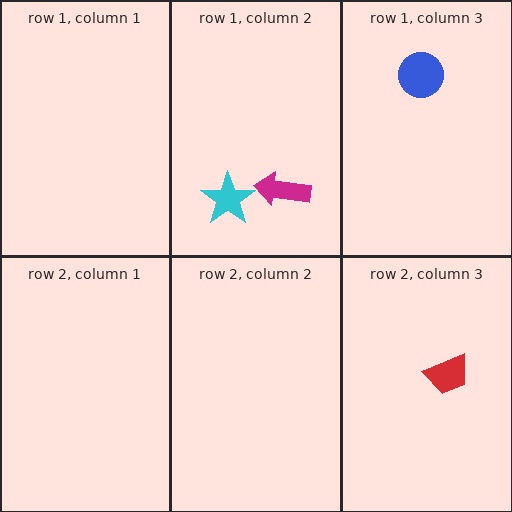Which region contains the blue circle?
The row 1, column 3 region.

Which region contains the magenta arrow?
The row 1, column 2 region.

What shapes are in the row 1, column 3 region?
The blue circle.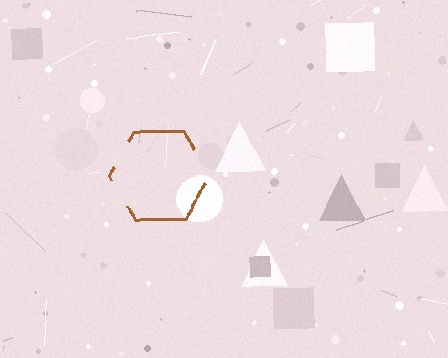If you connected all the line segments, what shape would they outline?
They would outline a hexagon.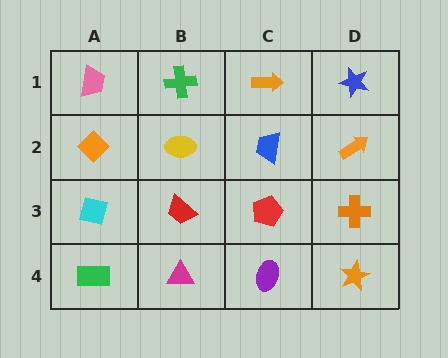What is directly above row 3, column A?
An orange diamond.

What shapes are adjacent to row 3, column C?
A blue trapezoid (row 2, column C), a purple ellipse (row 4, column C), a red trapezoid (row 3, column B), an orange cross (row 3, column D).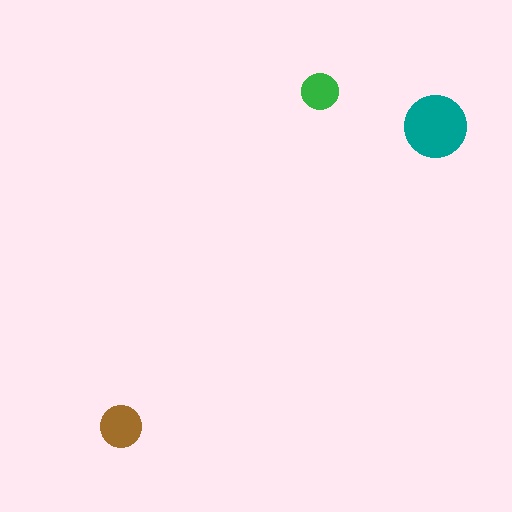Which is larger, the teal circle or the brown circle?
The teal one.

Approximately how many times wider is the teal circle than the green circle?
About 1.5 times wider.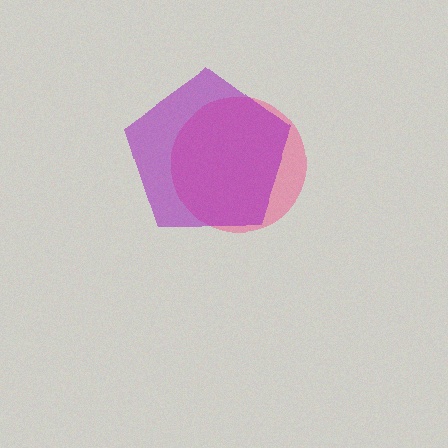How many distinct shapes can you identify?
There are 2 distinct shapes: a pink circle, a purple pentagon.